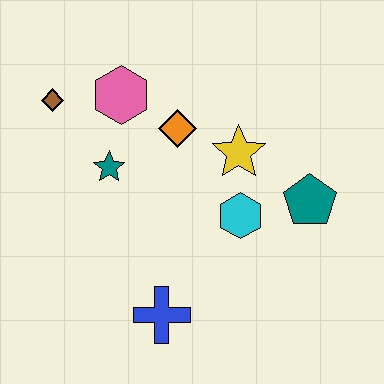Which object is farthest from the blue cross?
The brown diamond is farthest from the blue cross.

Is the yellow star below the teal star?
No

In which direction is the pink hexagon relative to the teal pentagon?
The pink hexagon is to the left of the teal pentagon.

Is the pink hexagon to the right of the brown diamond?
Yes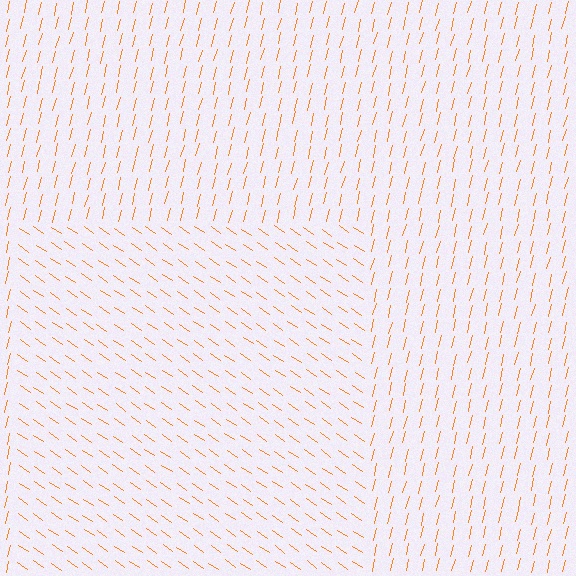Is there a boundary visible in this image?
Yes, there is a texture boundary formed by a change in line orientation.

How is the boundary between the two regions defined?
The boundary is defined purely by a change in line orientation (approximately 70 degrees difference). All lines are the same color and thickness.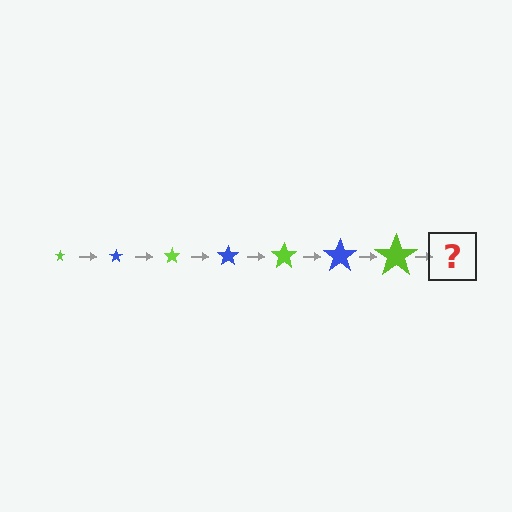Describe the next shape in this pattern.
It should be a blue star, larger than the previous one.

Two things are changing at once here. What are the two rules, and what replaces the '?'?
The two rules are that the star grows larger each step and the color cycles through lime and blue. The '?' should be a blue star, larger than the previous one.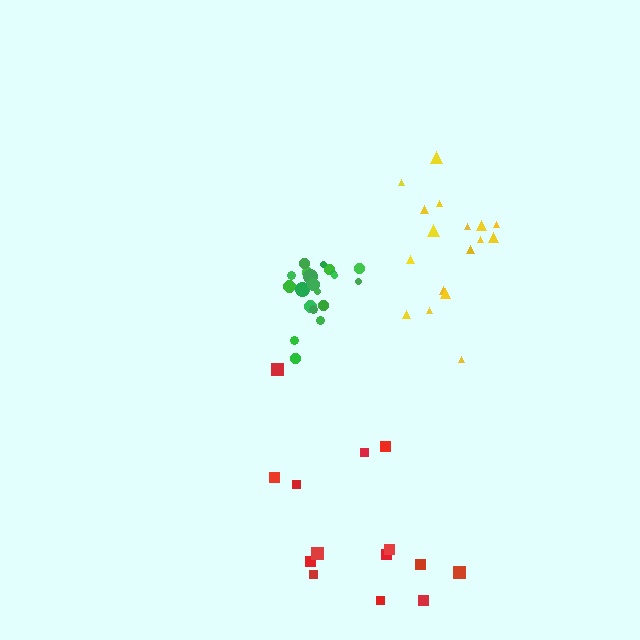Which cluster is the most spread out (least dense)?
Red.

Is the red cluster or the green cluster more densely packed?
Green.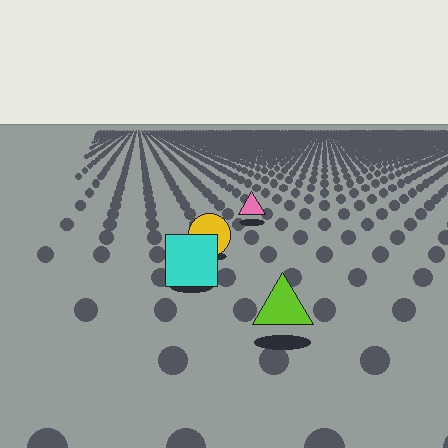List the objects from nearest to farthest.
From nearest to farthest: the lime triangle, the cyan square, the yellow circle, the pink triangle.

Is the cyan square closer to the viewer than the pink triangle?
Yes. The cyan square is closer — you can tell from the texture gradient: the ground texture is coarser near it.